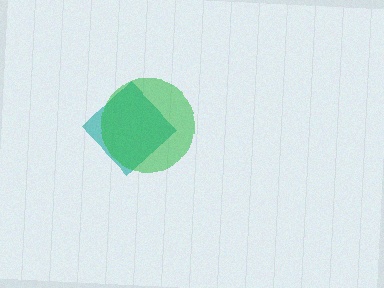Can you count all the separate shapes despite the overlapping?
Yes, there are 2 separate shapes.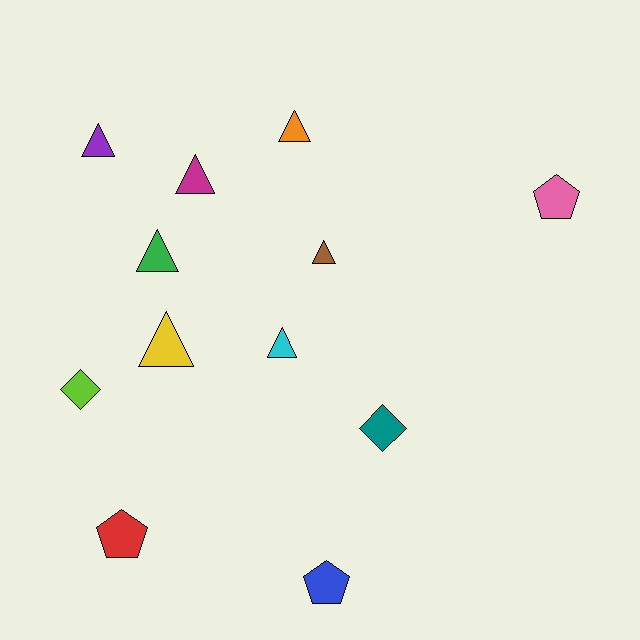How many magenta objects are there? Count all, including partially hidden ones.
There is 1 magenta object.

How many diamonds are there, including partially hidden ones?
There are 2 diamonds.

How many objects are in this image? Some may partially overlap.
There are 12 objects.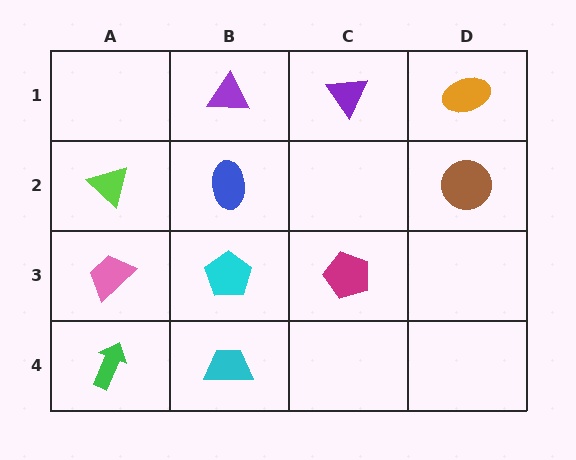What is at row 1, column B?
A purple triangle.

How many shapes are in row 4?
2 shapes.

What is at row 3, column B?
A cyan pentagon.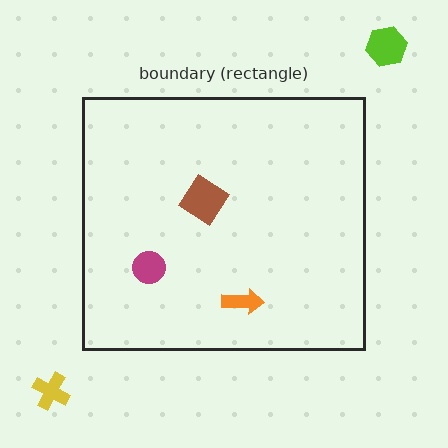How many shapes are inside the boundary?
3 inside, 2 outside.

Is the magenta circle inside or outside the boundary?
Inside.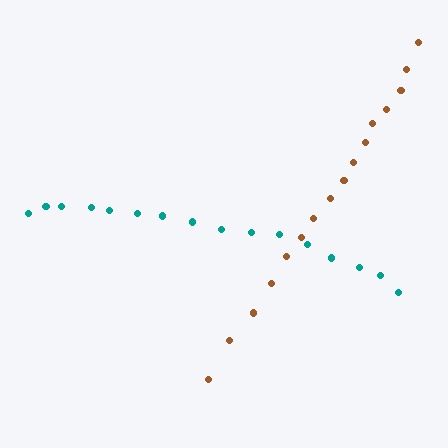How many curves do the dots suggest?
There are 2 distinct paths.